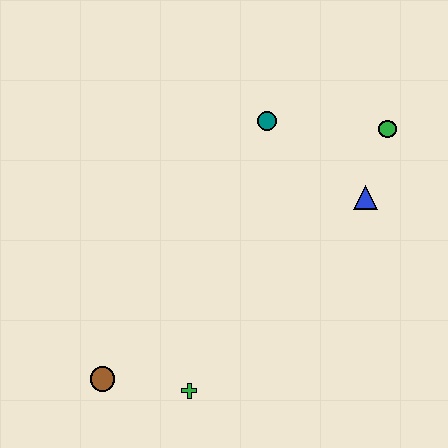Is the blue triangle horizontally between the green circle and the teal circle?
Yes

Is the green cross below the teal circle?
Yes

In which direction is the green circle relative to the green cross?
The green circle is above the green cross.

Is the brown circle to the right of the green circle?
No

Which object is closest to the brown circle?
The green cross is closest to the brown circle.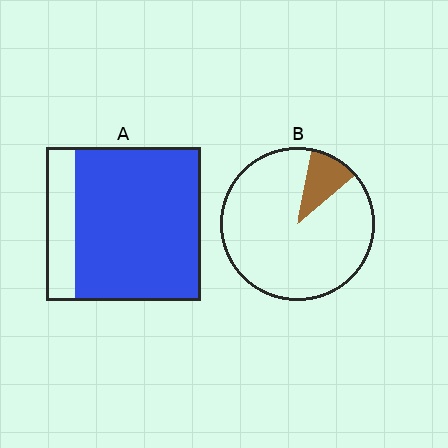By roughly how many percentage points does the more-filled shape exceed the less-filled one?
By roughly 70 percentage points (A over B).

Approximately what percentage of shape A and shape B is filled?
A is approximately 80% and B is approximately 10%.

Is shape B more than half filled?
No.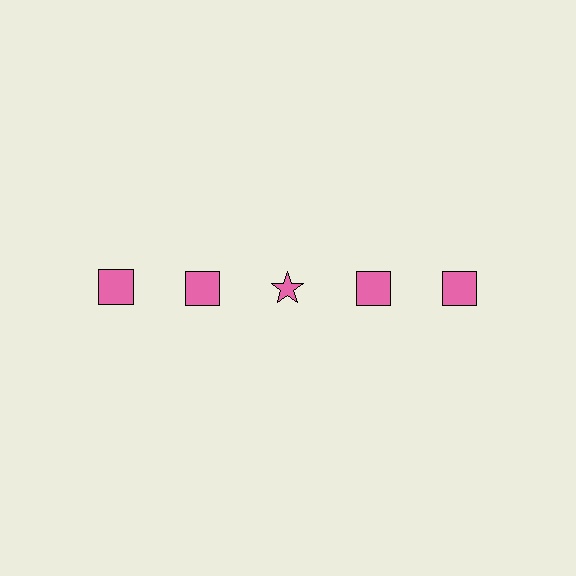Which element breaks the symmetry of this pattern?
The pink star in the top row, center column breaks the symmetry. All other shapes are pink squares.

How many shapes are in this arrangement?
There are 5 shapes arranged in a grid pattern.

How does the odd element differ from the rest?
It has a different shape: star instead of square.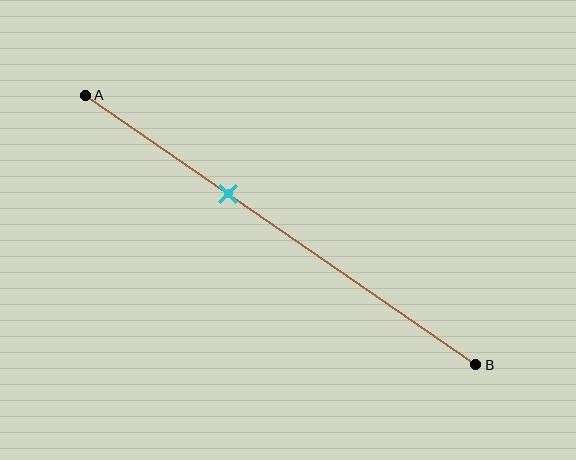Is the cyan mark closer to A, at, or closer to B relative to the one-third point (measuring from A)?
The cyan mark is closer to point B than the one-third point of segment AB.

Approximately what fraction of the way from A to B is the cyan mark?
The cyan mark is approximately 35% of the way from A to B.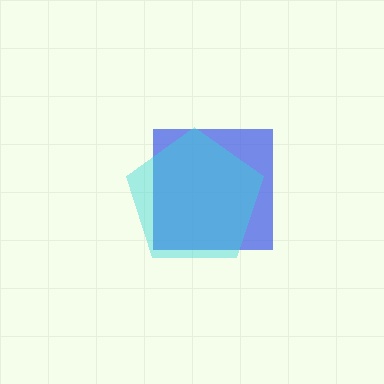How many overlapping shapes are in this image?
There are 2 overlapping shapes in the image.